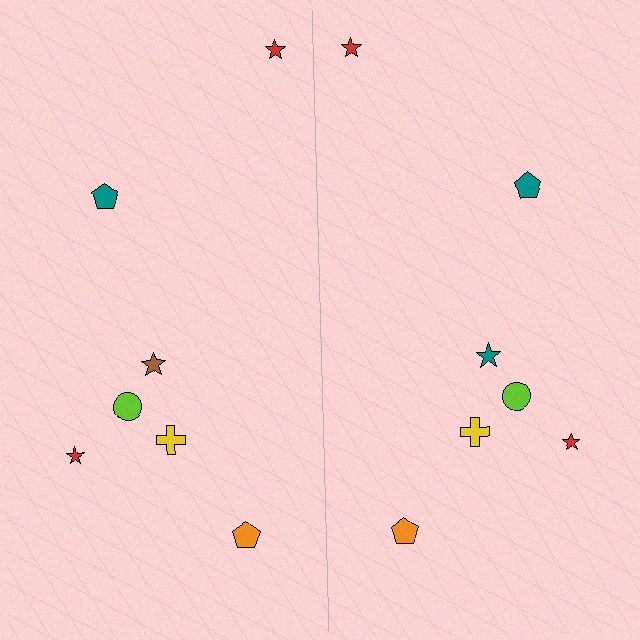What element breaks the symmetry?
The teal star on the right side breaks the symmetry — its mirror counterpart is brown.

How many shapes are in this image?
There are 14 shapes in this image.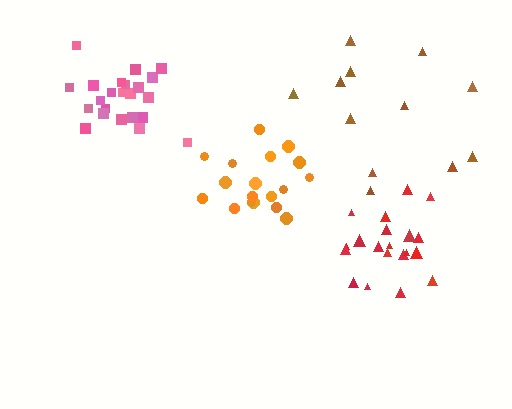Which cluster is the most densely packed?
Pink.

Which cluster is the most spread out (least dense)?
Brown.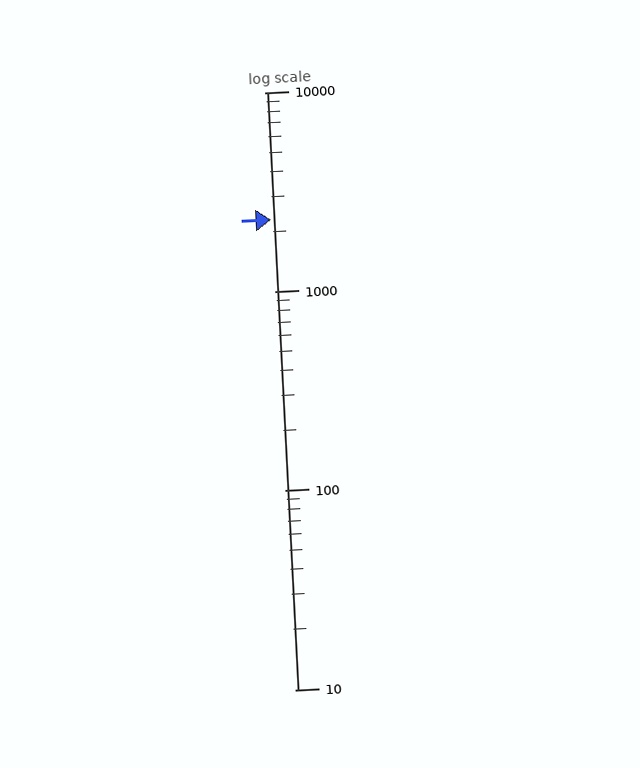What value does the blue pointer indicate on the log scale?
The pointer indicates approximately 2300.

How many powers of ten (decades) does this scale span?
The scale spans 3 decades, from 10 to 10000.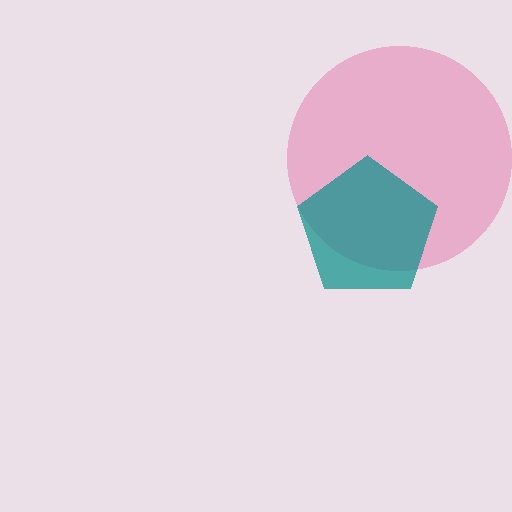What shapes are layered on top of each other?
The layered shapes are: a pink circle, a teal pentagon.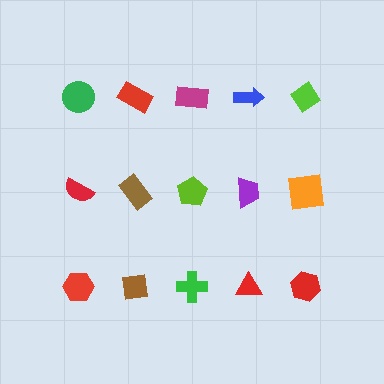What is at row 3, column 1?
A red hexagon.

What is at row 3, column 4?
A red triangle.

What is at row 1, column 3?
A magenta rectangle.